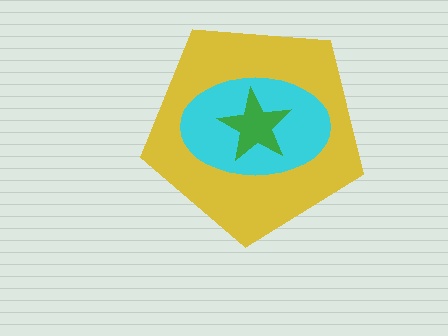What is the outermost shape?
The yellow pentagon.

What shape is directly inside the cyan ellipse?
The green star.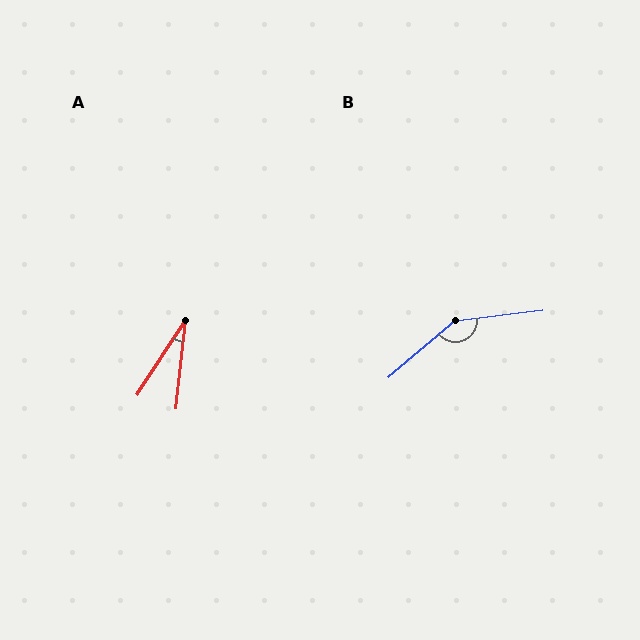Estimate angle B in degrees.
Approximately 147 degrees.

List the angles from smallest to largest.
A (27°), B (147°).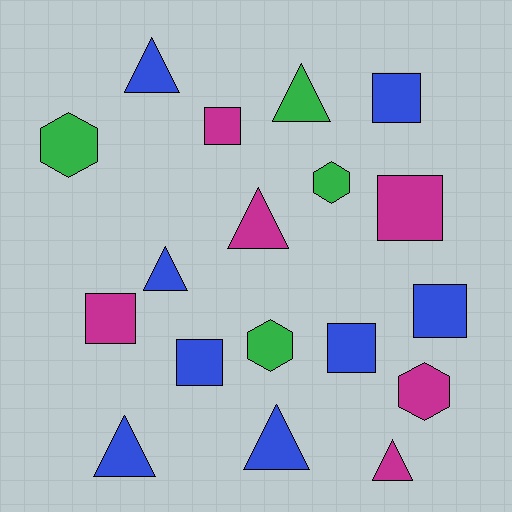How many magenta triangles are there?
There are 2 magenta triangles.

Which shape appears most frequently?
Square, with 7 objects.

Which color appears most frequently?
Blue, with 8 objects.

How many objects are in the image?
There are 18 objects.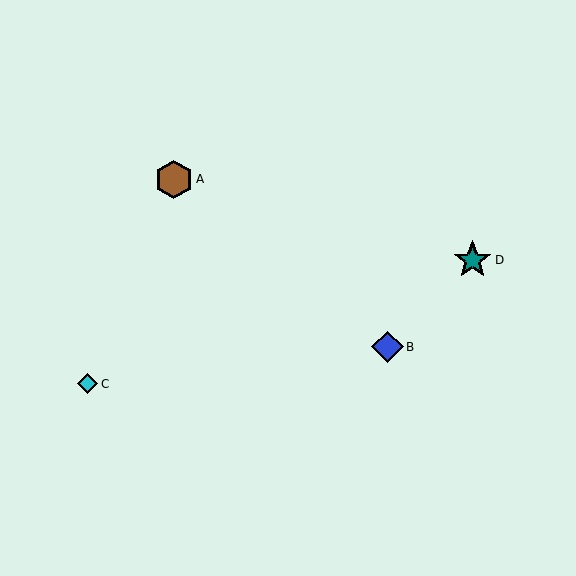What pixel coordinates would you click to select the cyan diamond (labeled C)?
Click at (88, 384) to select the cyan diamond C.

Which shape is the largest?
The teal star (labeled D) is the largest.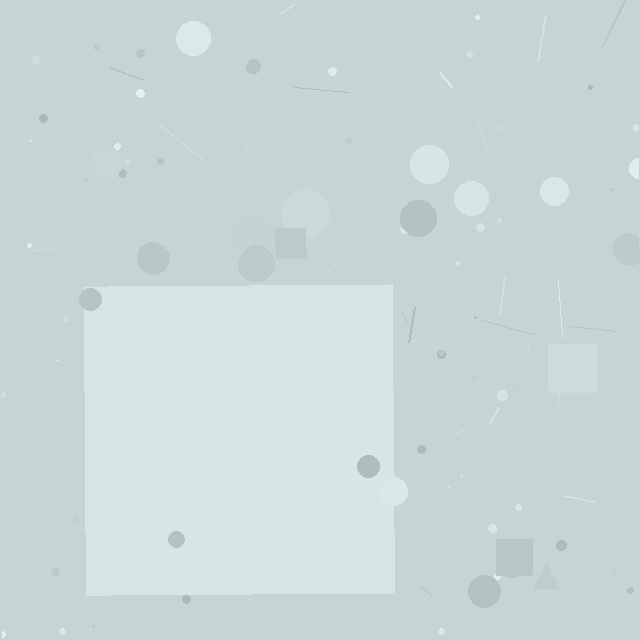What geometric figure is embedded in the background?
A square is embedded in the background.